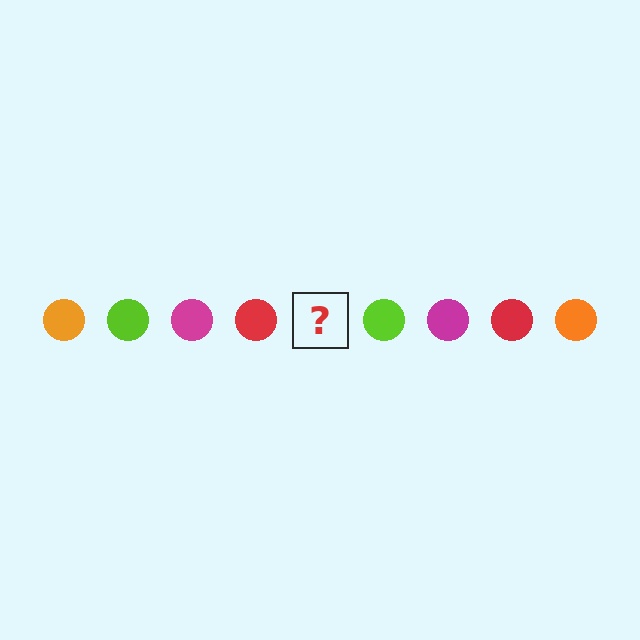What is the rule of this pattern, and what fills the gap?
The rule is that the pattern cycles through orange, lime, magenta, red circles. The gap should be filled with an orange circle.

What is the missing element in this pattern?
The missing element is an orange circle.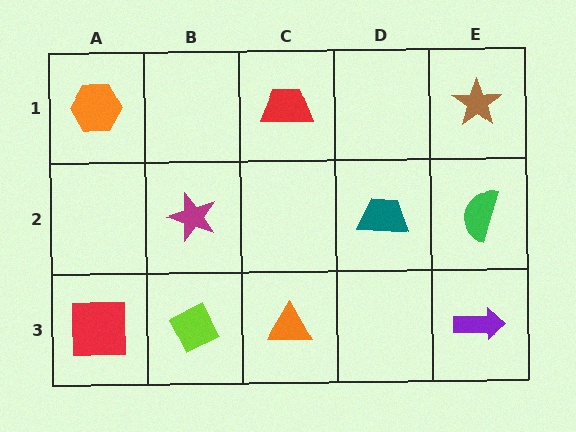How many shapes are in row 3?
4 shapes.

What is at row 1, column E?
A brown star.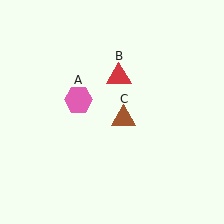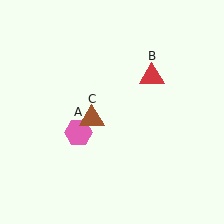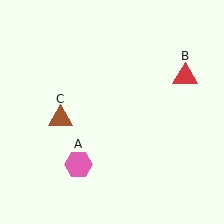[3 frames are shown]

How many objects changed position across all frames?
3 objects changed position: pink hexagon (object A), red triangle (object B), brown triangle (object C).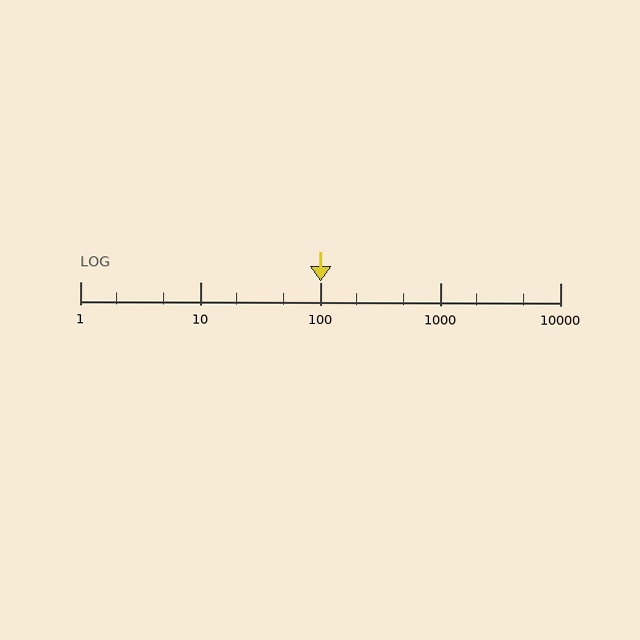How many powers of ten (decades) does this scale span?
The scale spans 4 decades, from 1 to 10000.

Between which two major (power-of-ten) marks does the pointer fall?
The pointer is between 100 and 1000.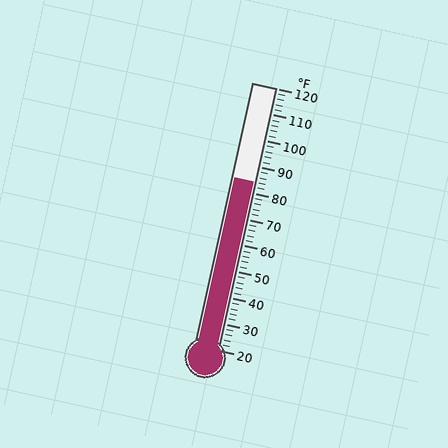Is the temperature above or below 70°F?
The temperature is above 70°F.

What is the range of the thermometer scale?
The thermometer scale ranges from 20°F to 120°F.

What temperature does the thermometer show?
The thermometer shows approximately 84°F.